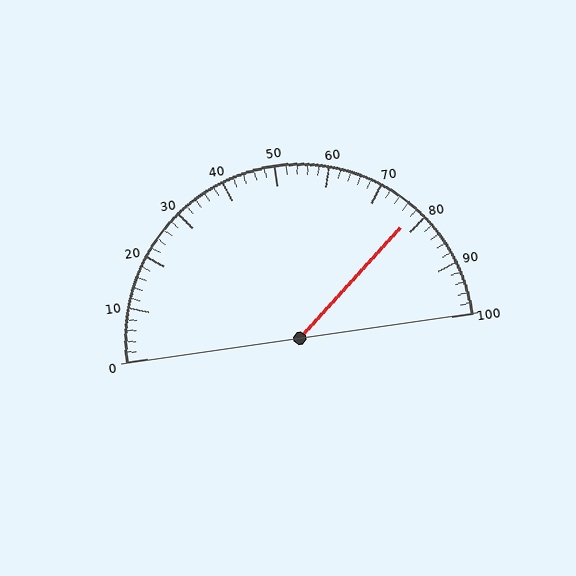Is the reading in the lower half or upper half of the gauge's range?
The reading is in the upper half of the range (0 to 100).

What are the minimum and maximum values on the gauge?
The gauge ranges from 0 to 100.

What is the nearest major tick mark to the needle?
The nearest major tick mark is 80.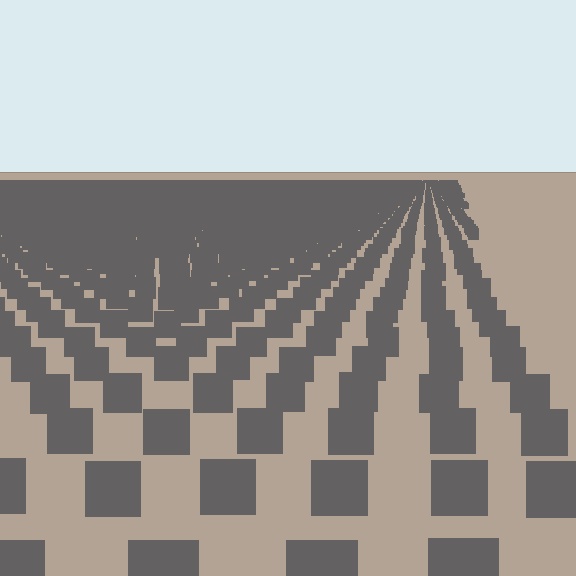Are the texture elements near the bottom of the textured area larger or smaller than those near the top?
Larger. Near the bottom, elements are closer to the viewer and appear at a bigger on-screen size.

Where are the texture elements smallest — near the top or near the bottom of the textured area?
Near the top.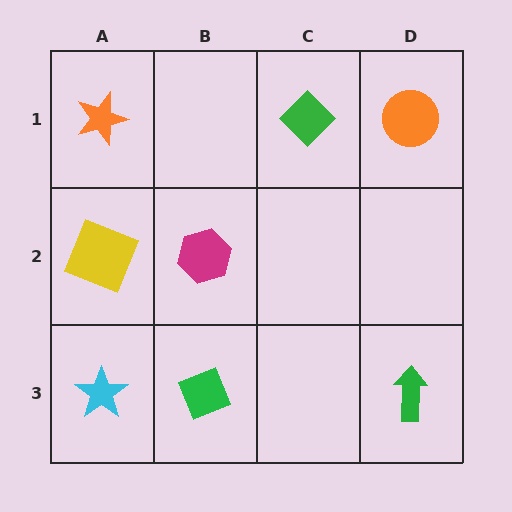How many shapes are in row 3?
3 shapes.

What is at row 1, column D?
An orange circle.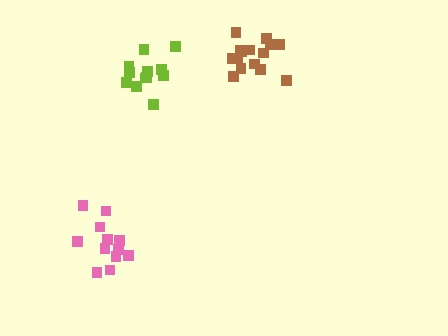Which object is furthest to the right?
The brown cluster is rightmost.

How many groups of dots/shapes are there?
There are 3 groups.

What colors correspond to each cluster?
The clusters are colored: pink, lime, brown.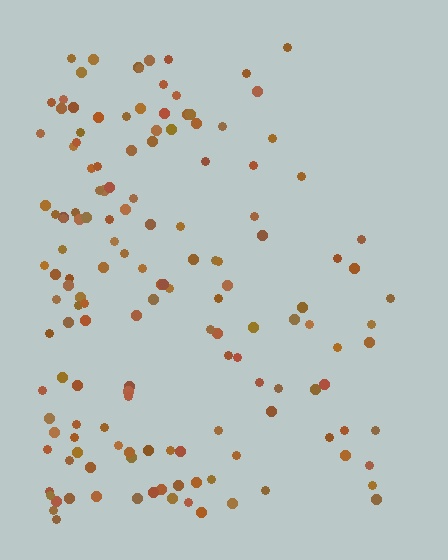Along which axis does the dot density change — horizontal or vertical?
Horizontal.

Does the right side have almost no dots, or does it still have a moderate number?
Still a moderate number, just noticeably fewer than the left.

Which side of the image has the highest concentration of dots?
The left.